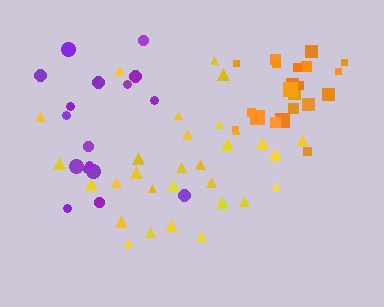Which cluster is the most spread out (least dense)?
Purple.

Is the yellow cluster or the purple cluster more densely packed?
Yellow.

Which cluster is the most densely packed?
Orange.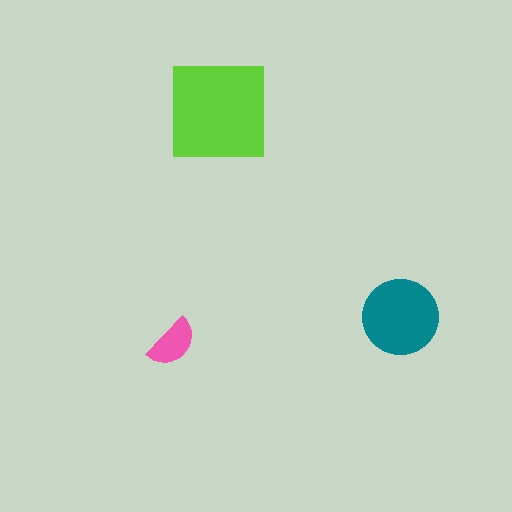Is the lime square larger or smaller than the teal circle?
Larger.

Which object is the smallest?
The pink semicircle.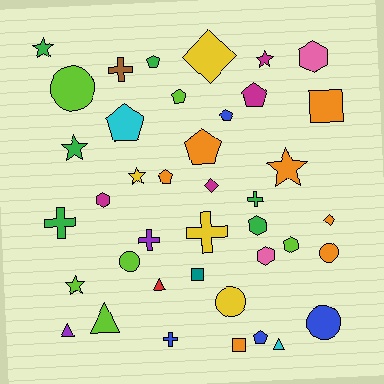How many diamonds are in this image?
There are 3 diamonds.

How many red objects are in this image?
There is 1 red object.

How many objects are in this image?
There are 40 objects.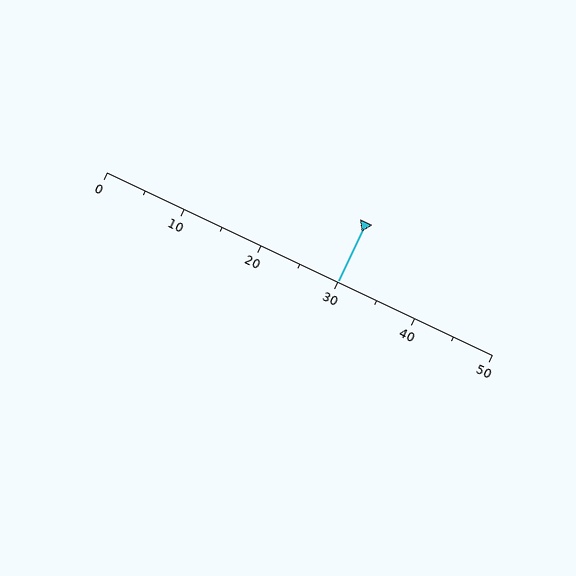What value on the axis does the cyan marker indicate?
The marker indicates approximately 30.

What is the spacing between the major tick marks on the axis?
The major ticks are spaced 10 apart.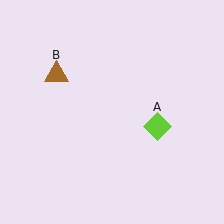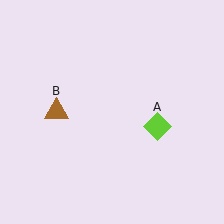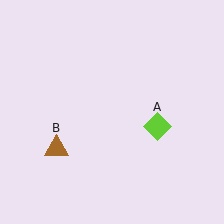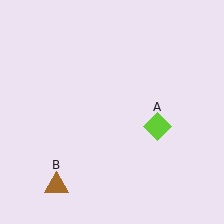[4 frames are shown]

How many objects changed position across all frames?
1 object changed position: brown triangle (object B).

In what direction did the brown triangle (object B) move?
The brown triangle (object B) moved down.